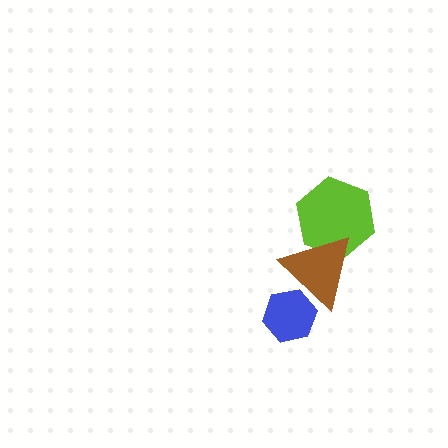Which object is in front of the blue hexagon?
The brown triangle is in front of the blue hexagon.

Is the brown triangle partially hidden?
No, no other shape covers it.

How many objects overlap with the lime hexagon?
1 object overlaps with the lime hexagon.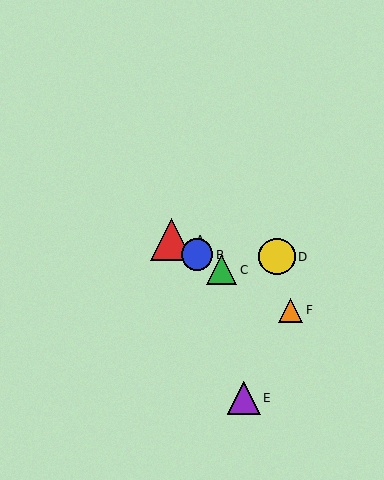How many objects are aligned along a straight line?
4 objects (A, B, C, F) are aligned along a straight line.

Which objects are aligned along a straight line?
Objects A, B, C, F are aligned along a straight line.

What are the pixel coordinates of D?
Object D is at (277, 257).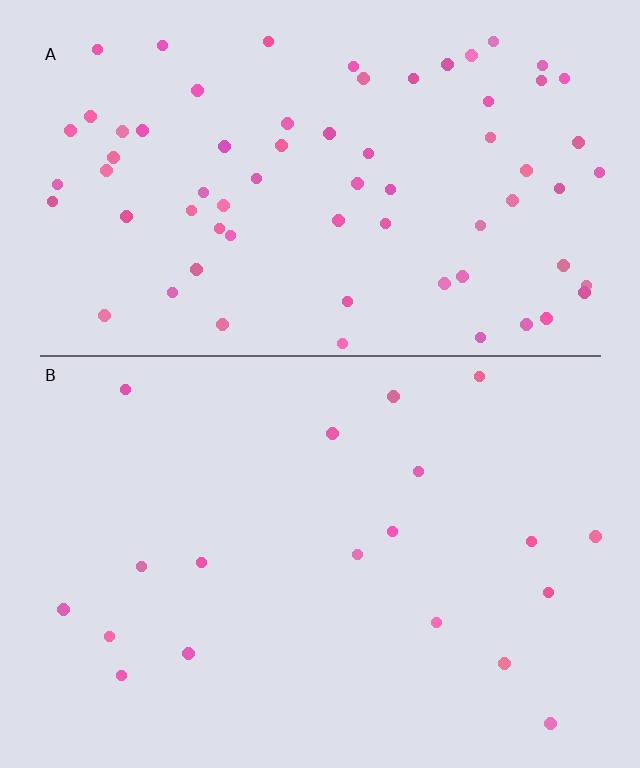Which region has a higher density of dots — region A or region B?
A (the top).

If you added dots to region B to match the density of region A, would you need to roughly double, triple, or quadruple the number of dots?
Approximately quadruple.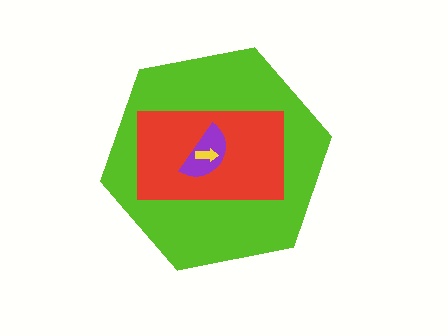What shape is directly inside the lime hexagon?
The red rectangle.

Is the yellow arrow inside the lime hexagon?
Yes.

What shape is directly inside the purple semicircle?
The yellow arrow.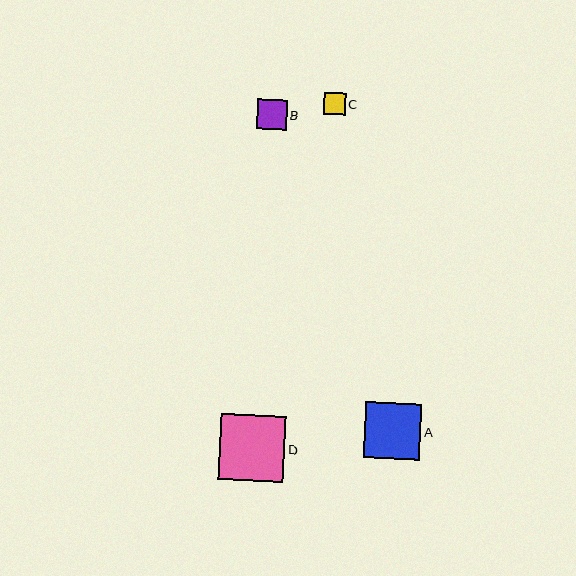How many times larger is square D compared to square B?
Square D is approximately 2.2 times the size of square B.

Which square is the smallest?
Square C is the smallest with a size of approximately 22 pixels.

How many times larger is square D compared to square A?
Square D is approximately 1.2 times the size of square A.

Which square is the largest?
Square D is the largest with a size of approximately 66 pixels.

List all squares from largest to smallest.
From largest to smallest: D, A, B, C.